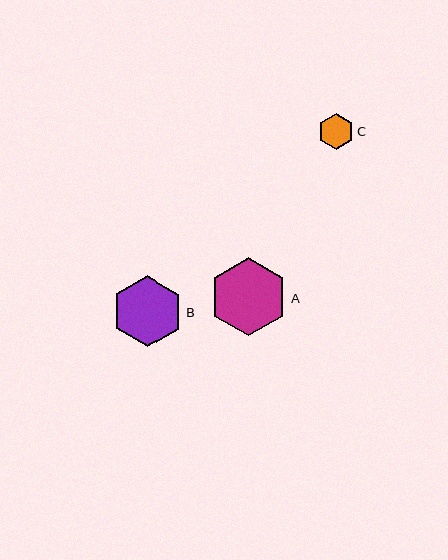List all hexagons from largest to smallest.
From largest to smallest: A, B, C.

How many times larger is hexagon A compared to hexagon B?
Hexagon A is approximately 1.1 times the size of hexagon B.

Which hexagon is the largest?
Hexagon A is the largest with a size of approximately 78 pixels.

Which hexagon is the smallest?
Hexagon C is the smallest with a size of approximately 36 pixels.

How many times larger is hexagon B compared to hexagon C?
Hexagon B is approximately 2.0 times the size of hexagon C.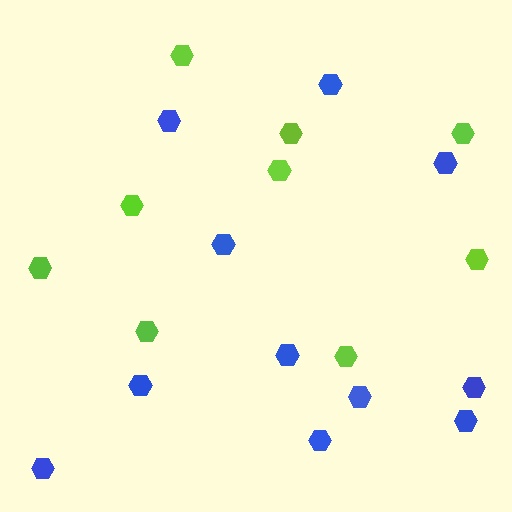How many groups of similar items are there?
There are 2 groups: one group of lime hexagons (9) and one group of blue hexagons (11).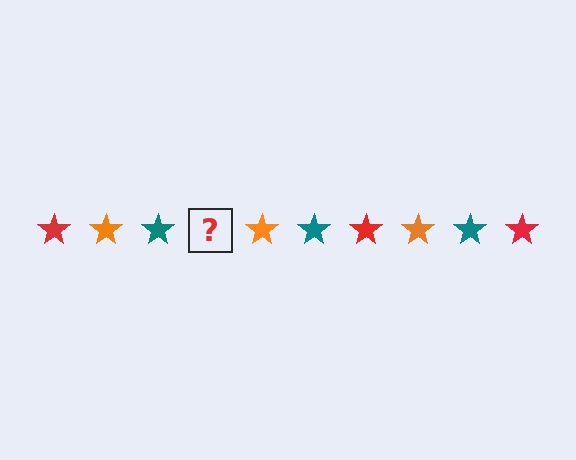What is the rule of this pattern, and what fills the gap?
The rule is that the pattern cycles through red, orange, teal stars. The gap should be filled with a red star.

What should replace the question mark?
The question mark should be replaced with a red star.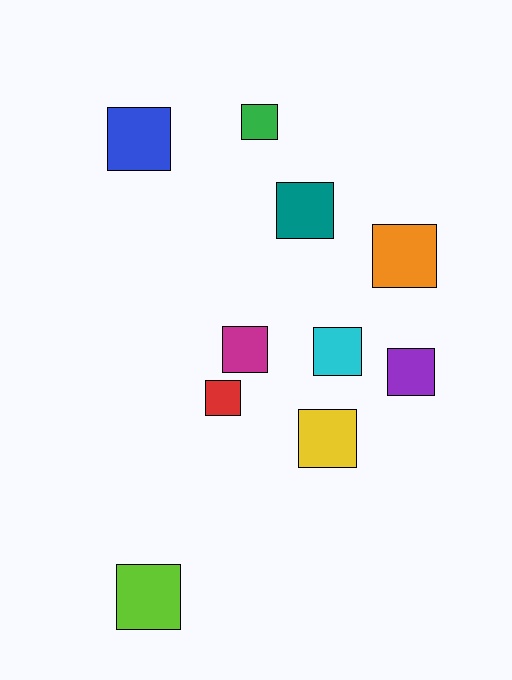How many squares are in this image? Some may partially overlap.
There are 10 squares.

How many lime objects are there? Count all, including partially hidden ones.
There is 1 lime object.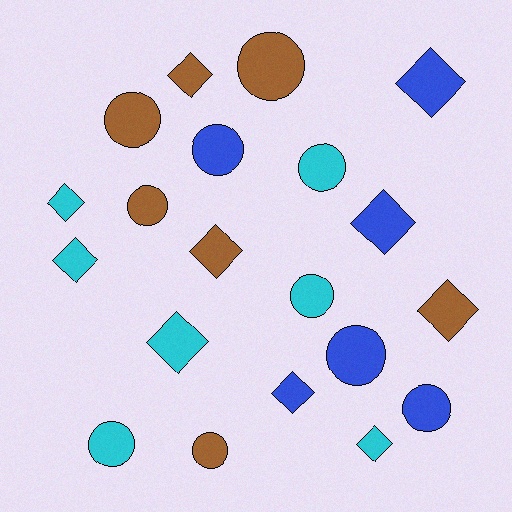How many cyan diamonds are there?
There are 4 cyan diamonds.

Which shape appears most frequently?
Circle, with 10 objects.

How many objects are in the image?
There are 20 objects.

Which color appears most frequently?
Cyan, with 7 objects.